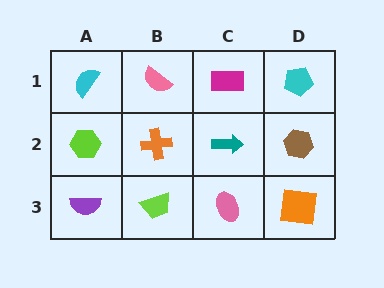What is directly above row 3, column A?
A lime hexagon.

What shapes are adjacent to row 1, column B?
An orange cross (row 2, column B), a cyan semicircle (row 1, column A), a magenta rectangle (row 1, column C).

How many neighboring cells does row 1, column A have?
2.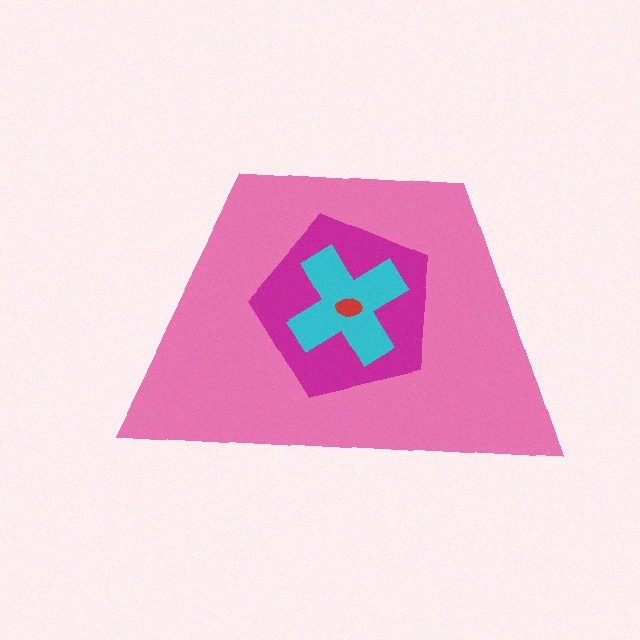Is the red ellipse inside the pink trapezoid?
Yes.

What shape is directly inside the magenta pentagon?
The cyan cross.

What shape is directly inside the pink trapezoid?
The magenta pentagon.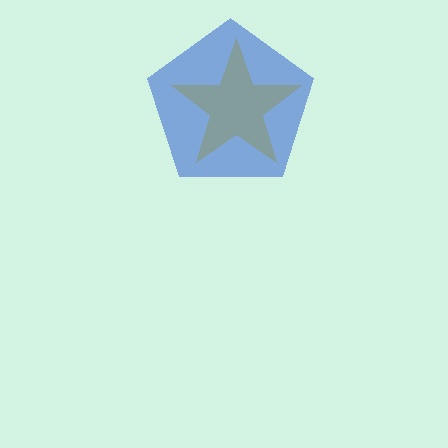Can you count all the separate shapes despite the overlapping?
Yes, there are 2 separate shapes.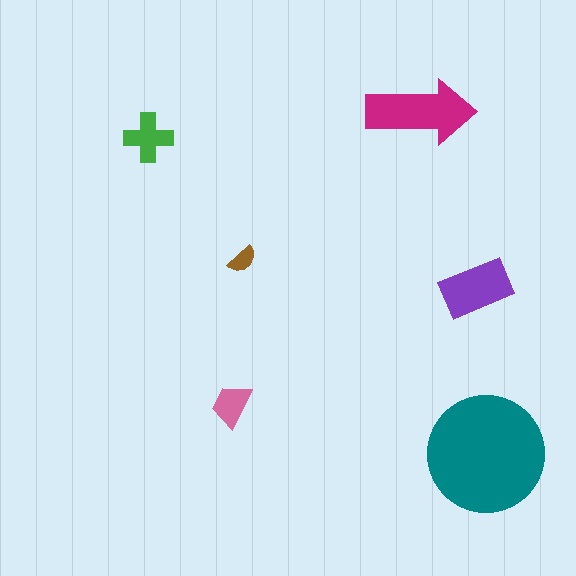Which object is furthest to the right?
The teal circle is rightmost.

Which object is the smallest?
The brown semicircle.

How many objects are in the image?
There are 6 objects in the image.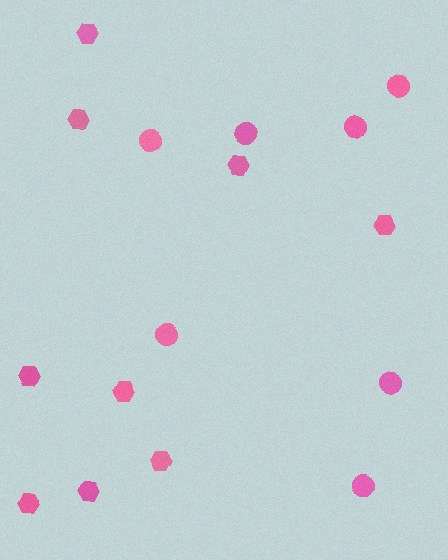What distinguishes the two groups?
There are 2 groups: one group of circles (7) and one group of hexagons (9).